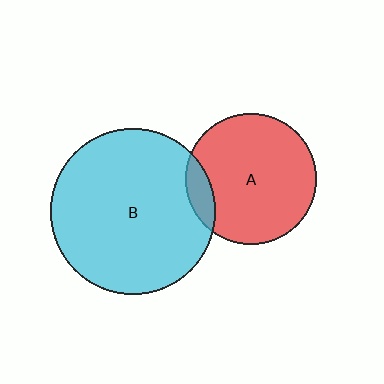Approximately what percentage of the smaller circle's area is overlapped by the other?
Approximately 10%.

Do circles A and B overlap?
Yes.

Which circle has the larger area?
Circle B (cyan).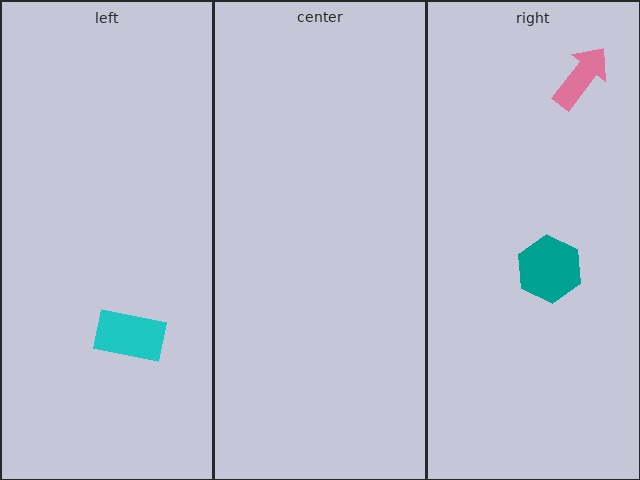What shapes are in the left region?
The cyan rectangle.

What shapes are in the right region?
The pink arrow, the teal hexagon.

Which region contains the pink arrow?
The right region.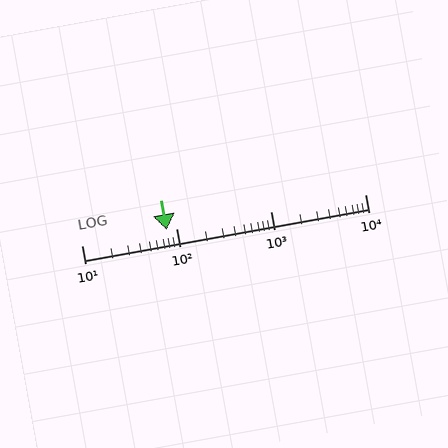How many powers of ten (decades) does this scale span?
The scale spans 3 decades, from 10 to 10000.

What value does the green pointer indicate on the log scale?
The pointer indicates approximately 79.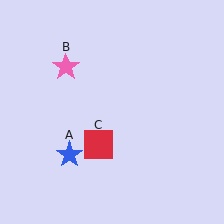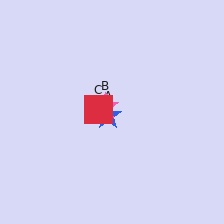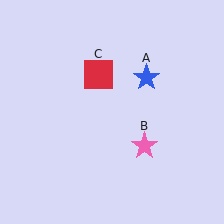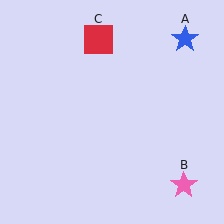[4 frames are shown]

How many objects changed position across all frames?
3 objects changed position: blue star (object A), pink star (object B), red square (object C).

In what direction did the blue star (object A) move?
The blue star (object A) moved up and to the right.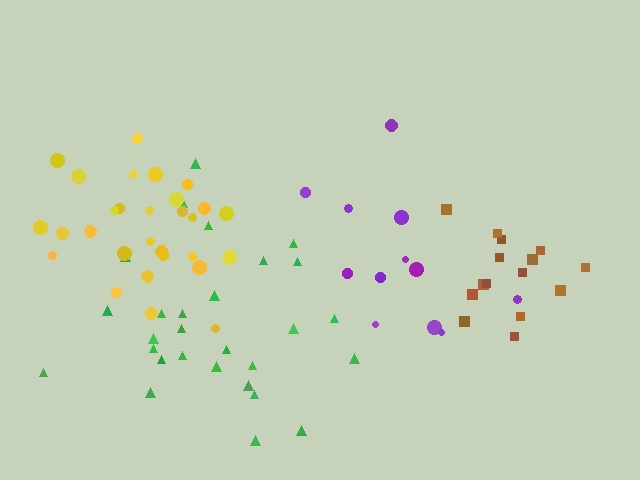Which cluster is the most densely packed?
Yellow.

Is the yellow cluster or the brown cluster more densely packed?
Yellow.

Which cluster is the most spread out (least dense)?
Purple.